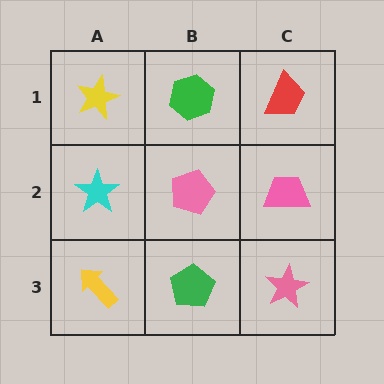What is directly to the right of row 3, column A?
A green pentagon.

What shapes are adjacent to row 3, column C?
A pink trapezoid (row 2, column C), a green pentagon (row 3, column B).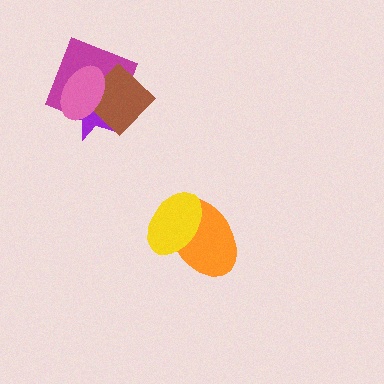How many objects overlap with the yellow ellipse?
1 object overlaps with the yellow ellipse.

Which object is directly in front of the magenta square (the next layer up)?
The purple star is directly in front of the magenta square.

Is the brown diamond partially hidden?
Yes, it is partially covered by another shape.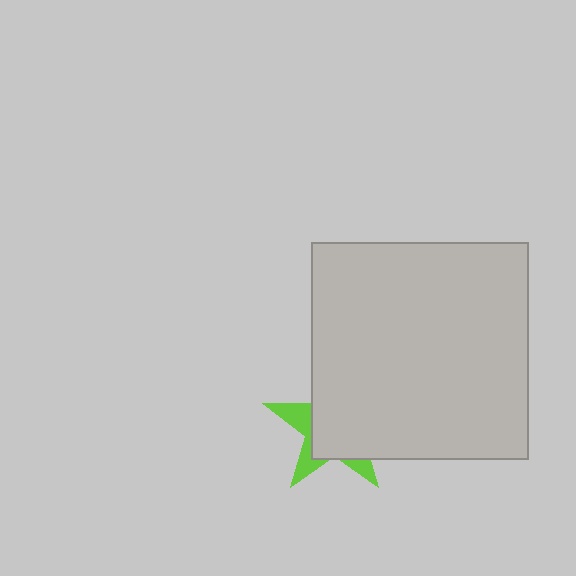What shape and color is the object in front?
The object in front is a light gray square.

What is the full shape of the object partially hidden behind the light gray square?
The partially hidden object is a lime star.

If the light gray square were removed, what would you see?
You would see the complete lime star.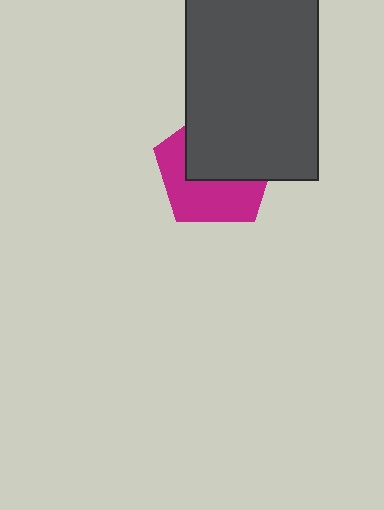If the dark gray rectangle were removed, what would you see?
You would see the complete magenta pentagon.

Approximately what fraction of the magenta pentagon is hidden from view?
Roughly 52% of the magenta pentagon is hidden behind the dark gray rectangle.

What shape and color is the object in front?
The object in front is a dark gray rectangle.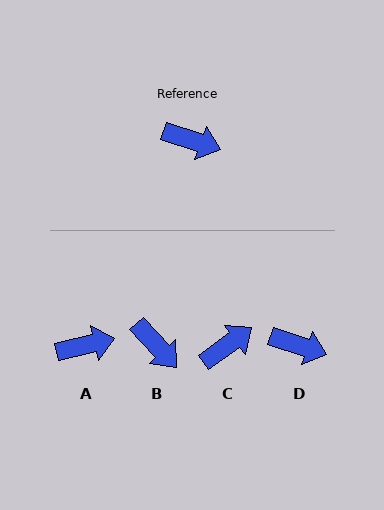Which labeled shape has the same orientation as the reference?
D.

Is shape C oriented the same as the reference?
No, it is off by about 54 degrees.